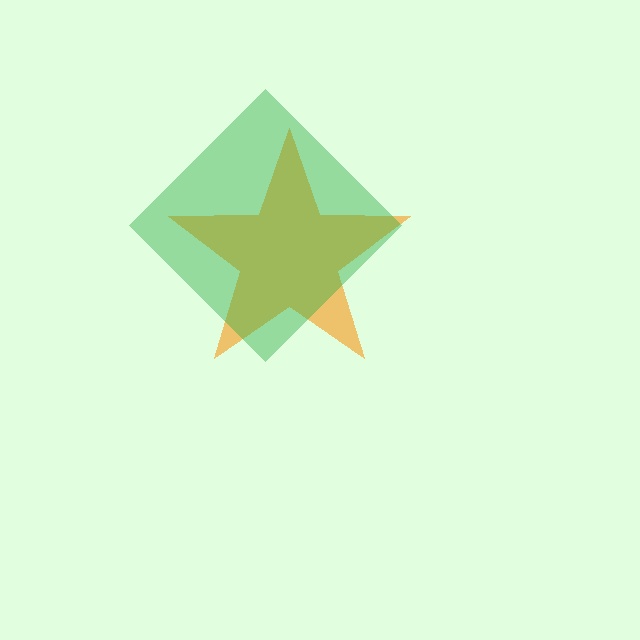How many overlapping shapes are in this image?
There are 2 overlapping shapes in the image.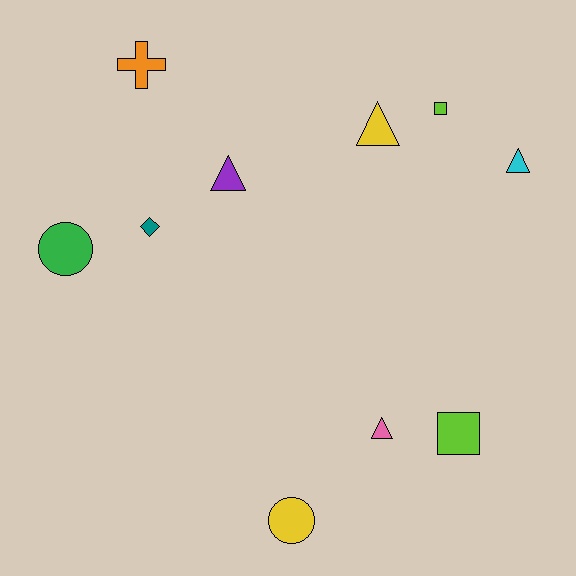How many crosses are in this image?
There is 1 cross.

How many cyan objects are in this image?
There is 1 cyan object.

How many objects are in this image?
There are 10 objects.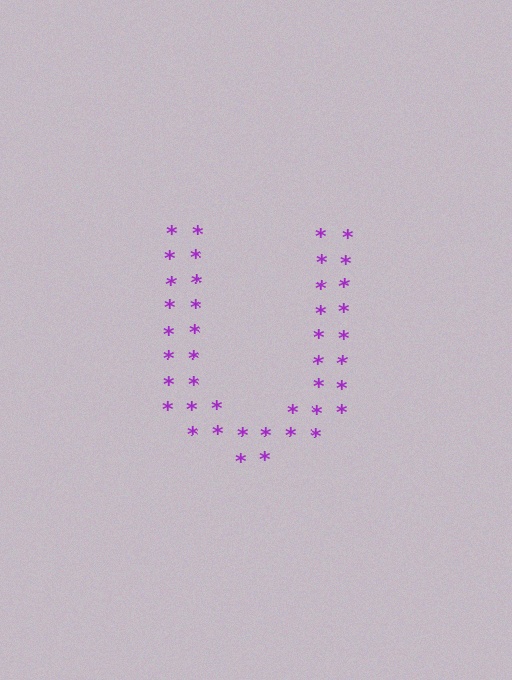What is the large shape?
The large shape is the letter U.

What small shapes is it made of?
It is made of small asterisks.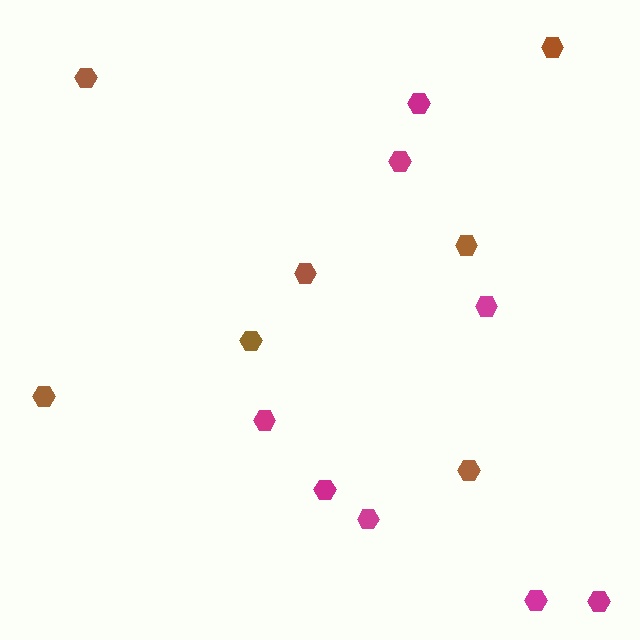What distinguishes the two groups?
There are 2 groups: one group of magenta hexagons (8) and one group of brown hexagons (7).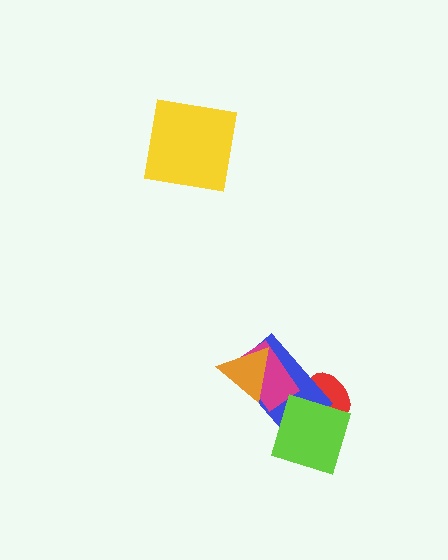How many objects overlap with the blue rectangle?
4 objects overlap with the blue rectangle.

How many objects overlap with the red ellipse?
2 objects overlap with the red ellipse.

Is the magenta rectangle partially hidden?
Yes, it is partially covered by another shape.